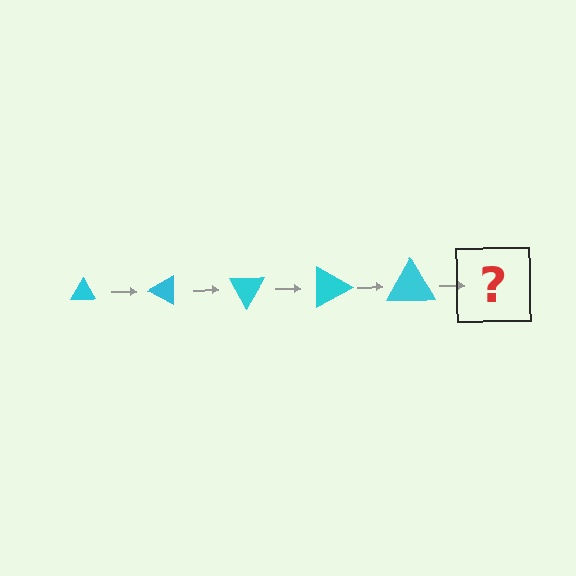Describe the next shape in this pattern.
It should be a triangle, larger than the previous one and rotated 150 degrees from the start.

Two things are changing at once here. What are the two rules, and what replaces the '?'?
The two rules are that the triangle grows larger each step and it rotates 30 degrees each step. The '?' should be a triangle, larger than the previous one and rotated 150 degrees from the start.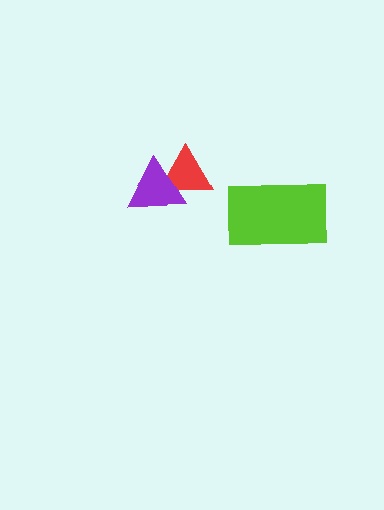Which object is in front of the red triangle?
The purple triangle is in front of the red triangle.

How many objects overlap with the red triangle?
1 object overlaps with the red triangle.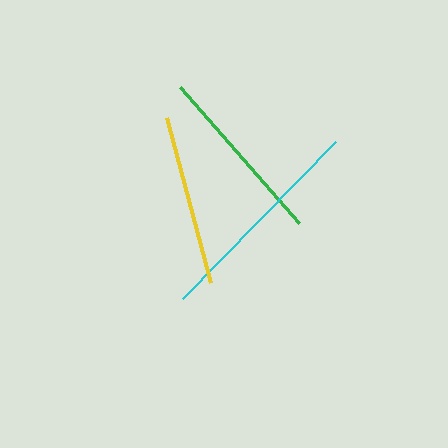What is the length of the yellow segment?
The yellow segment is approximately 171 pixels long.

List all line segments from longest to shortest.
From longest to shortest: cyan, green, yellow.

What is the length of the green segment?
The green segment is approximately 181 pixels long.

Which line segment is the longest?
The cyan line is the longest at approximately 220 pixels.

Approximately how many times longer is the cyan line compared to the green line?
The cyan line is approximately 1.2 times the length of the green line.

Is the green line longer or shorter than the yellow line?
The green line is longer than the yellow line.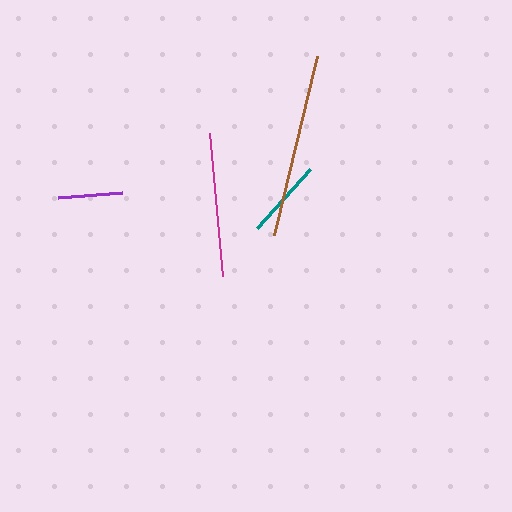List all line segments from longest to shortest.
From longest to shortest: brown, magenta, teal, purple.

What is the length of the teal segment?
The teal segment is approximately 79 pixels long.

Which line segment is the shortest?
The purple line is the shortest at approximately 64 pixels.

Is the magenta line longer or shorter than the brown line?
The brown line is longer than the magenta line.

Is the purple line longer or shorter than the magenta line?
The magenta line is longer than the purple line.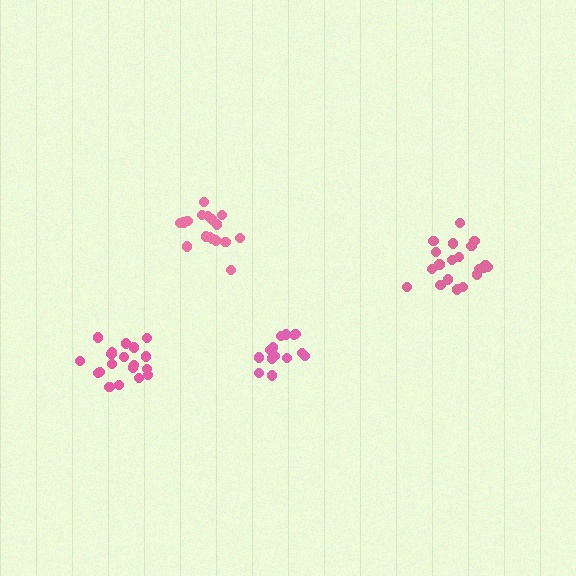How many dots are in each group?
Group 1: 15 dots, Group 2: 20 dots, Group 3: 17 dots, Group 4: 19 dots (71 total).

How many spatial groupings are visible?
There are 4 spatial groupings.